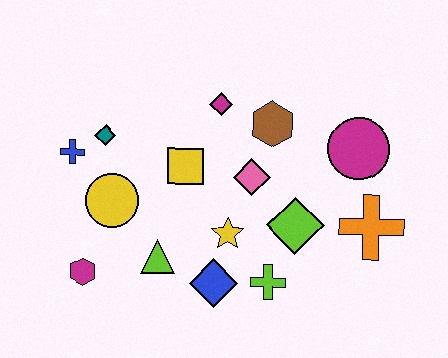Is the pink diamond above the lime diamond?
Yes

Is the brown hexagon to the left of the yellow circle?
No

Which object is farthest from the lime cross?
The blue cross is farthest from the lime cross.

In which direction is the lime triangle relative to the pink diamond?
The lime triangle is to the left of the pink diamond.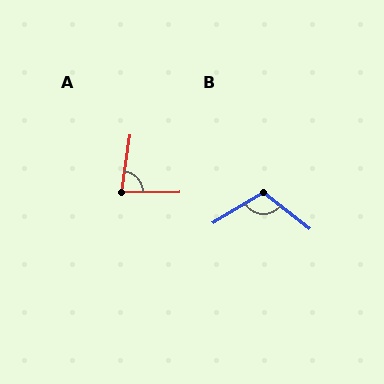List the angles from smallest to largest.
A (81°), B (110°).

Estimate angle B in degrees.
Approximately 110 degrees.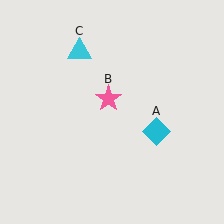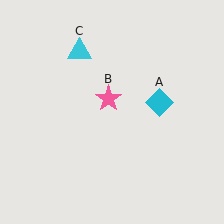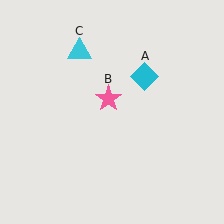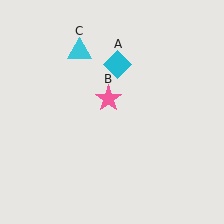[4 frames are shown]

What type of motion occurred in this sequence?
The cyan diamond (object A) rotated counterclockwise around the center of the scene.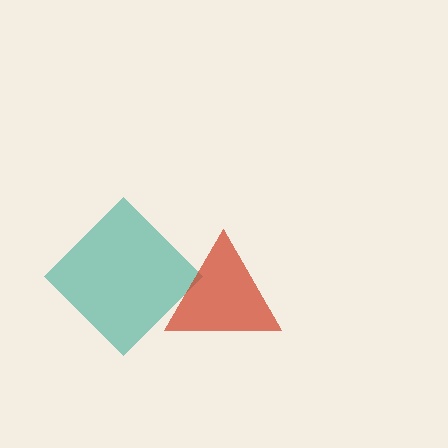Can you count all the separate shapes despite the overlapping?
Yes, there are 2 separate shapes.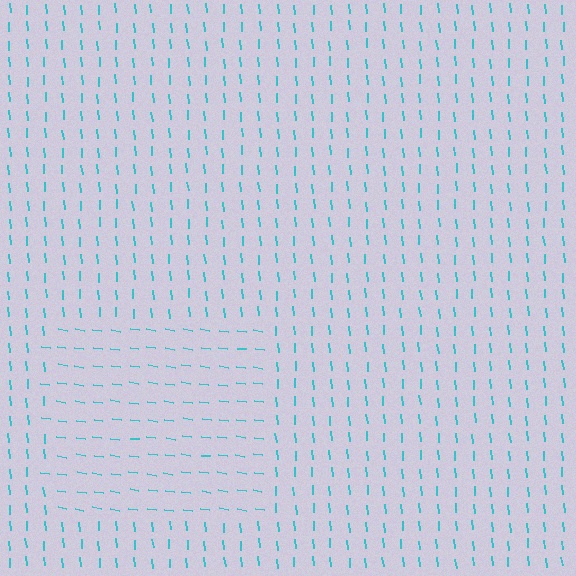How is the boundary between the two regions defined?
The boundary is defined purely by a change in line orientation (approximately 76 degrees difference). All lines are the same color and thickness.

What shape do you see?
I see a rectangle.